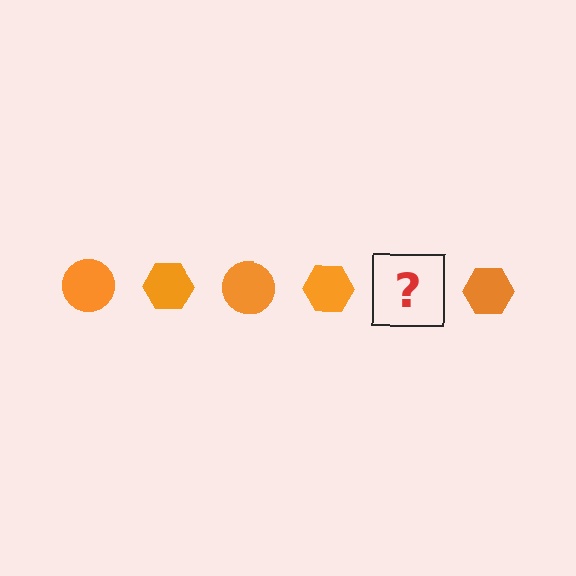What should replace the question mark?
The question mark should be replaced with an orange circle.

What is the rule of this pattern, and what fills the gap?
The rule is that the pattern cycles through circle, hexagon shapes in orange. The gap should be filled with an orange circle.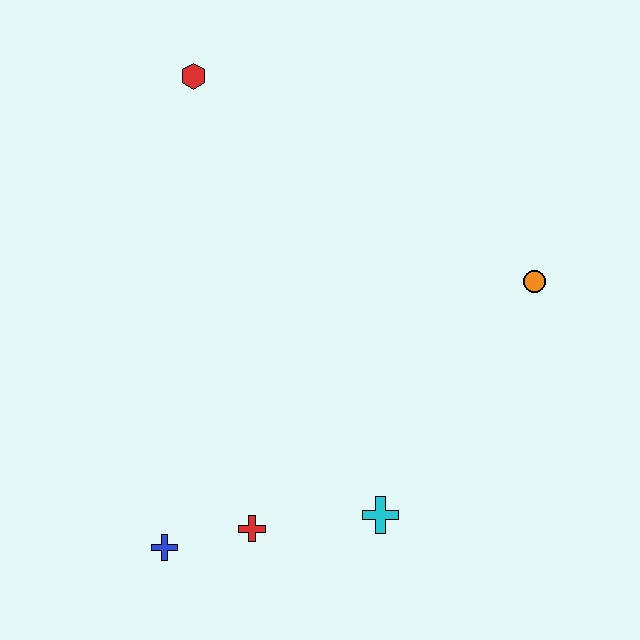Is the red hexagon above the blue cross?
Yes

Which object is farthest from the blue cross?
The red hexagon is farthest from the blue cross.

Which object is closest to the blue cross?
The red cross is closest to the blue cross.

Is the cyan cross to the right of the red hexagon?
Yes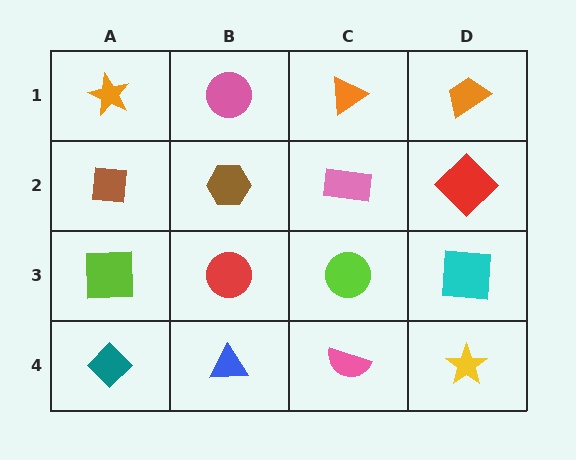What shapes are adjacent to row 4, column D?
A cyan square (row 3, column D), a pink semicircle (row 4, column C).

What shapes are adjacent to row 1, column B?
A brown hexagon (row 2, column B), an orange star (row 1, column A), an orange triangle (row 1, column C).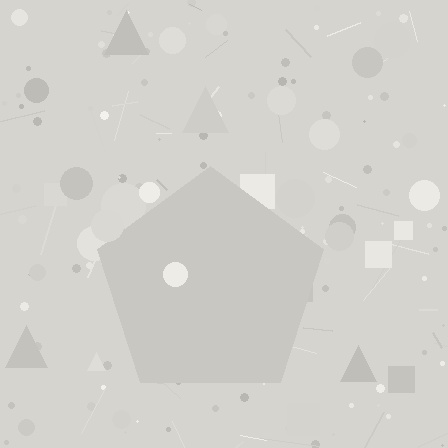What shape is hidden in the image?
A pentagon is hidden in the image.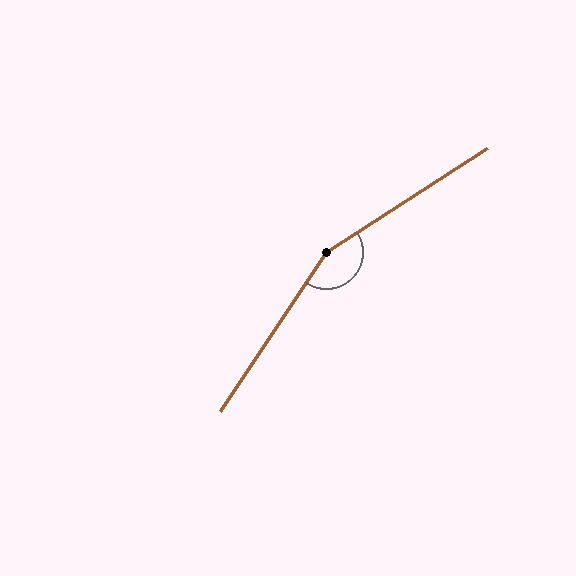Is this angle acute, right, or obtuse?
It is obtuse.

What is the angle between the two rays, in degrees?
Approximately 157 degrees.